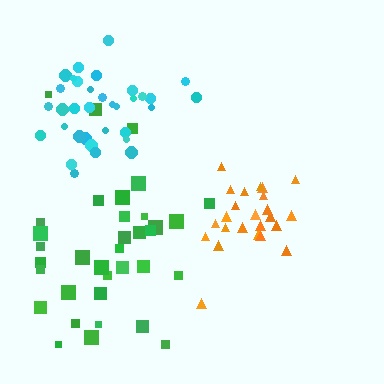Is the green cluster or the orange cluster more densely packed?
Orange.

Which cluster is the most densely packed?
Cyan.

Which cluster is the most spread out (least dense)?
Green.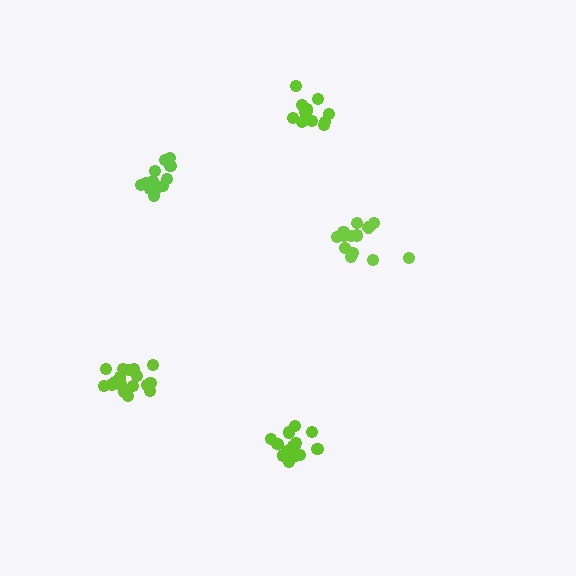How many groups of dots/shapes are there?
There are 5 groups.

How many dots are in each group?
Group 1: 18 dots, Group 2: 13 dots, Group 3: 13 dots, Group 4: 13 dots, Group 5: 19 dots (76 total).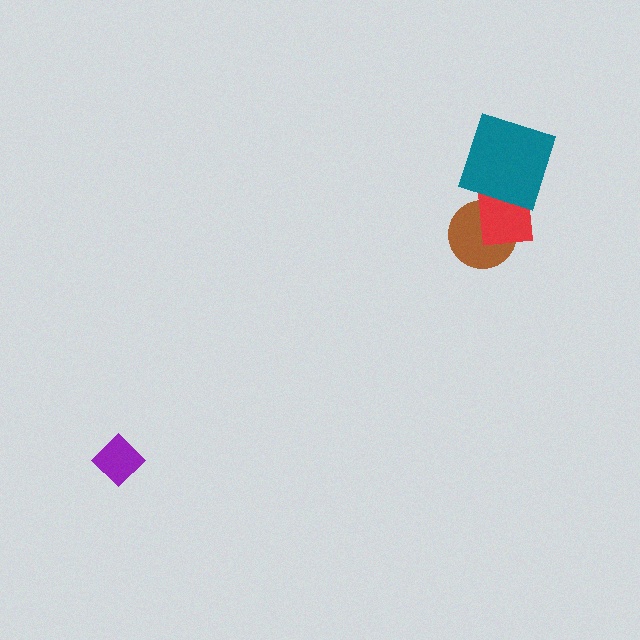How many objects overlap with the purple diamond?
0 objects overlap with the purple diamond.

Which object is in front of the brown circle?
The red rectangle is in front of the brown circle.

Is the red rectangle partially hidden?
Yes, it is partially covered by another shape.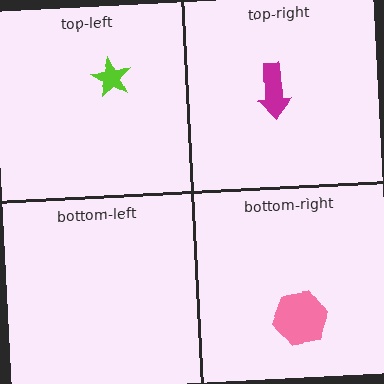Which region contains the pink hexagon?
The bottom-right region.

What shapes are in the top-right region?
The magenta arrow.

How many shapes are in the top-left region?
1.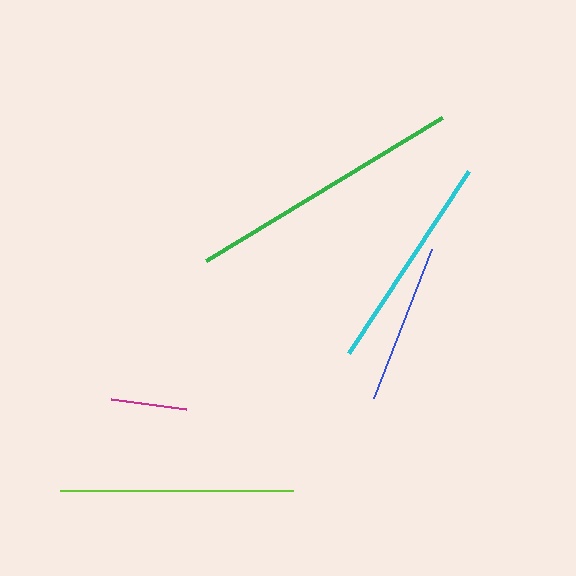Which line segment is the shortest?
The magenta line is the shortest at approximately 76 pixels.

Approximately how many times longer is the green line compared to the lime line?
The green line is approximately 1.2 times the length of the lime line.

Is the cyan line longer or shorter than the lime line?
The lime line is longer than the cyan line.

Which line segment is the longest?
The green line is the longest at approximately 276 pixels.